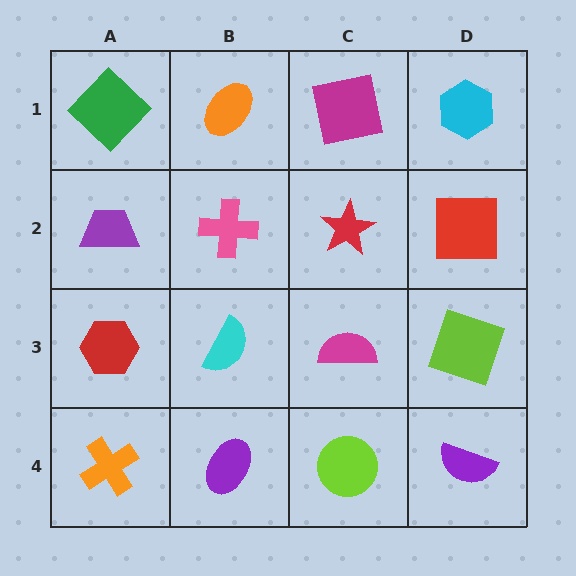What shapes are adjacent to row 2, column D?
A cyan hexagon (row 1, column D), a lime square (row 3, column D), a red star (row 2, column C).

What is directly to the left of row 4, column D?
A lime circle.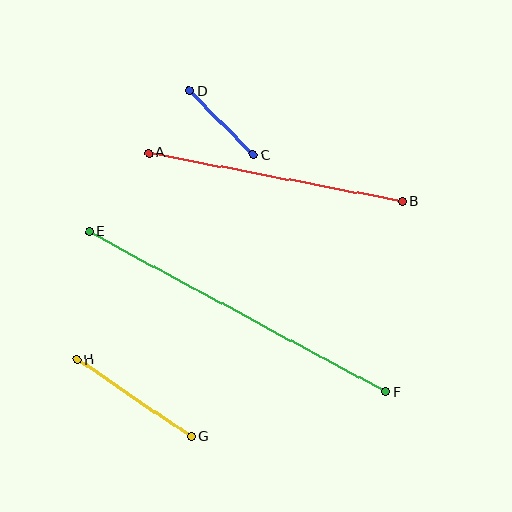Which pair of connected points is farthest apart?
Points E and F are farthest apart.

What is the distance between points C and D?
The distance is approximately 90 pixels.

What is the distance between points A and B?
The distance is approximately 258 pixels.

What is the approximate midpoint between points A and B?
The midpoint is at approximately (276, 177) pixels.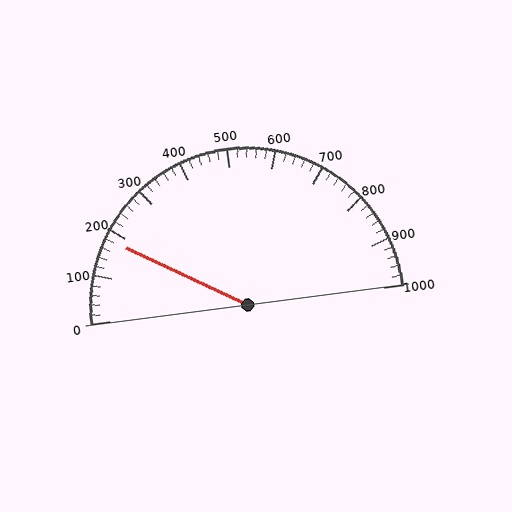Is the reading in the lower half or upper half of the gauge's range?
The reading is in the lower half of the range (0 to 1000).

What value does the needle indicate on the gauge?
The needle indicates approximately 180.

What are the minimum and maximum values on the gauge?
The gauge ranges from 0 to 1000.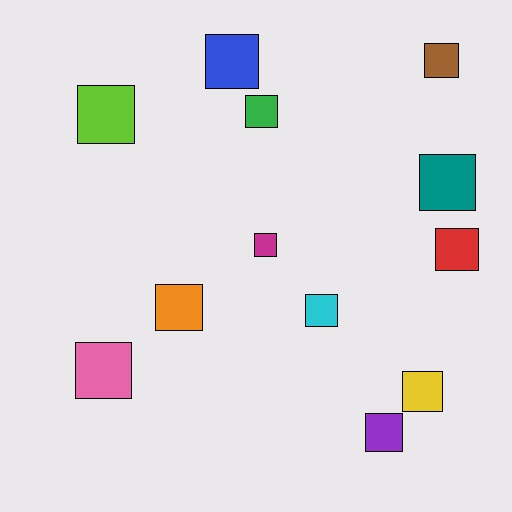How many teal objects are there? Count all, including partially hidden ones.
There is 1 teal object.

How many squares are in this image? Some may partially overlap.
There are 12 squares.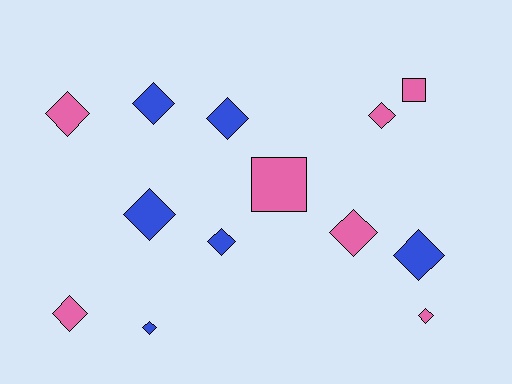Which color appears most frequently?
Pink, with 7 objects.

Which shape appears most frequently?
Diamond, with 11 objects.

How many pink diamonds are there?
There are 5 pink diamonds.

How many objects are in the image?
There are 13 objects.